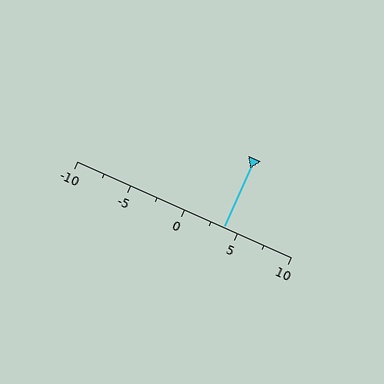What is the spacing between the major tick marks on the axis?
The major ticks are spaced 5 apart.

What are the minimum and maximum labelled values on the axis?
The axis runs from -10 to 10.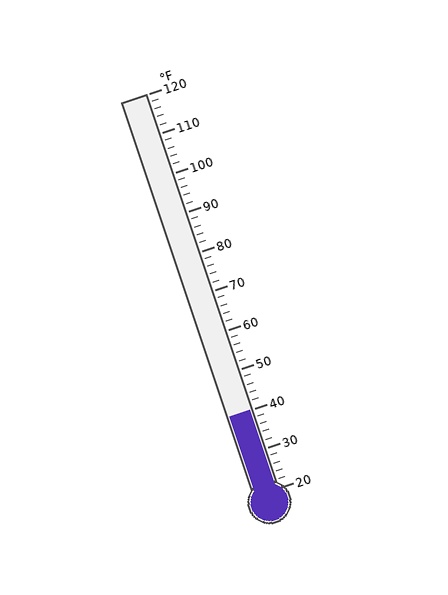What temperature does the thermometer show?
The thermometer shows approximately 40°F.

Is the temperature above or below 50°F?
The temperature is below 50°F.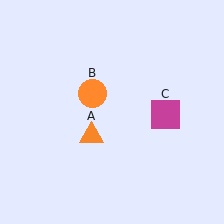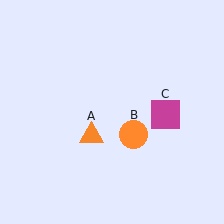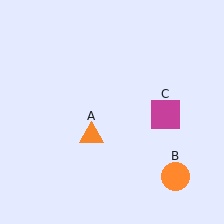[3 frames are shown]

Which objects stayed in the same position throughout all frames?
Orange triangle (object A) and magenta square (object C) remained stationary.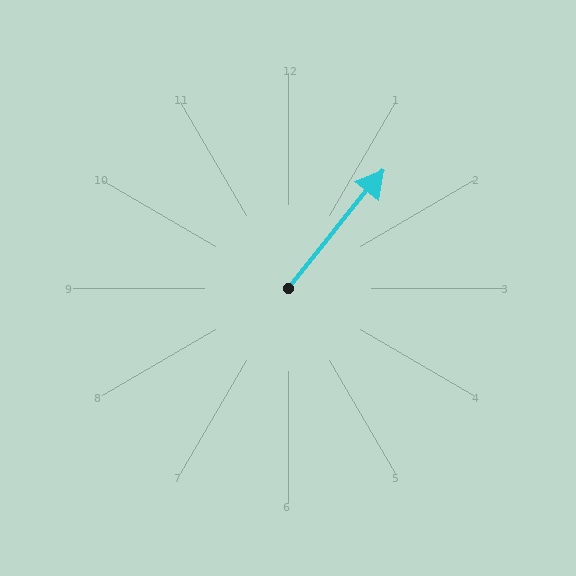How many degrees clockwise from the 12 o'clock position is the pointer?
Approximately 39 degrees.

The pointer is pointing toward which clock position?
Roughly 1 o'clock.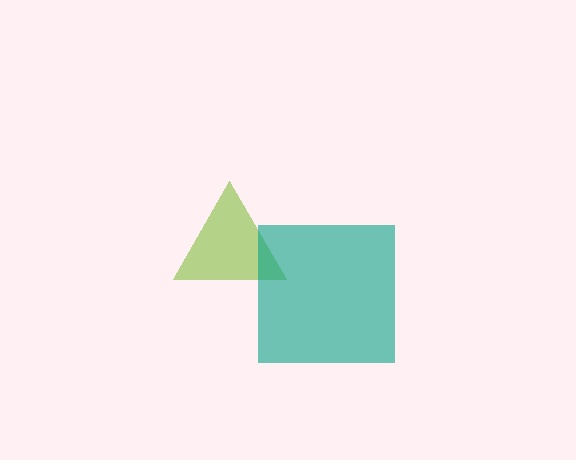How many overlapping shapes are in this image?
There are 2 overlapping shapes in the image.